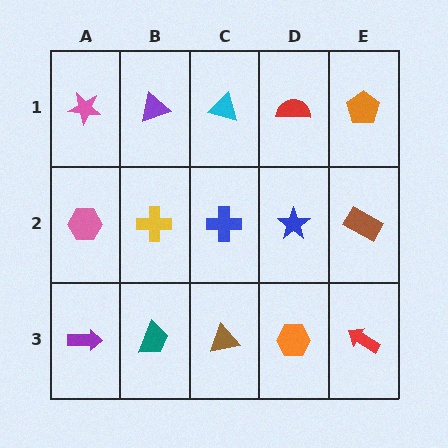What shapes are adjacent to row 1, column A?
A pink hexagon (row 2, column A), a purple triangle (row 1, column B).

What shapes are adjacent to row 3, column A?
A pink hexagon (row 2, column A), a teal trapezoid (row 3, column B).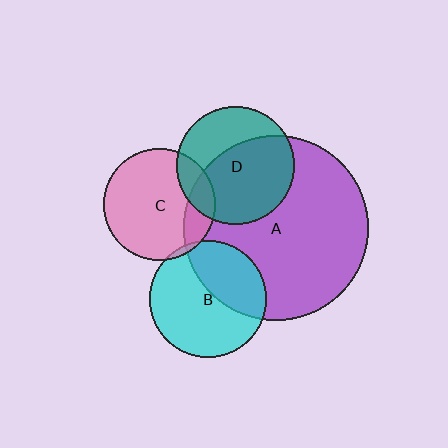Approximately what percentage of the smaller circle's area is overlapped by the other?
Approximately 35%.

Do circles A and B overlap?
Yes.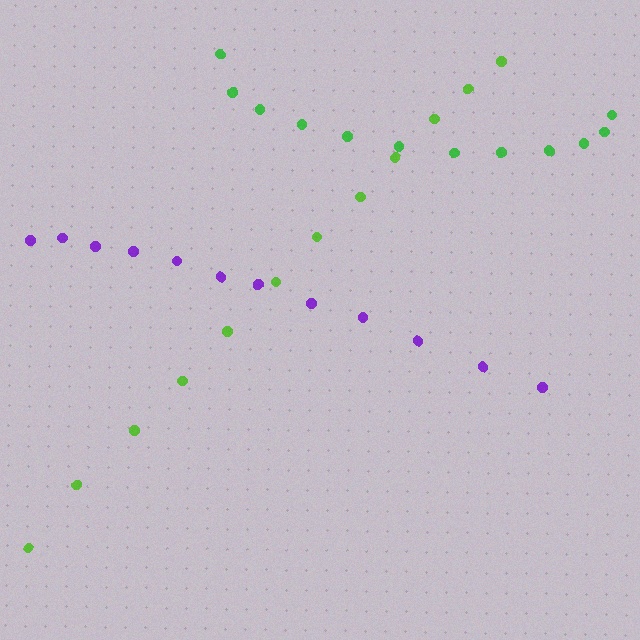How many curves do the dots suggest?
There are 3 distinct paths.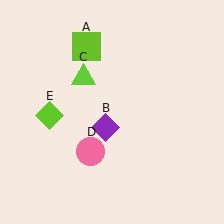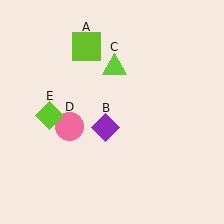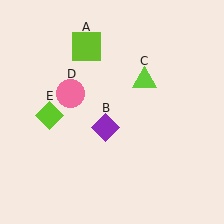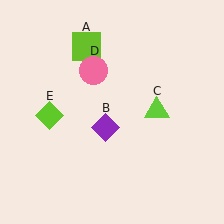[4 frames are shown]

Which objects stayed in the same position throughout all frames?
Lime square (object A) and purple diamond (object B) and lime diamond (object E) remained stationary.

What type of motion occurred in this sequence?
The lime triangle (object C), pink circle (object D) rotated clockwise around the center of the scene.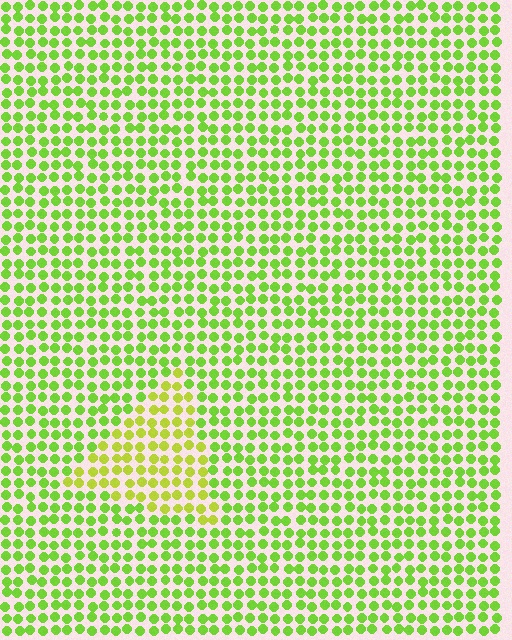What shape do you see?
I see a triangle.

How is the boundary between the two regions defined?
The boundary is defined purely by a slight shift in hue (about 26 degrees). Spacing, size, and orientation are identical on both sides.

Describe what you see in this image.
The image is filled with small lime elements in a uniform arrangement. A triangle-shaped region is visible where the elements are tinted to a slightly different hue, forming a subtle color boundary.